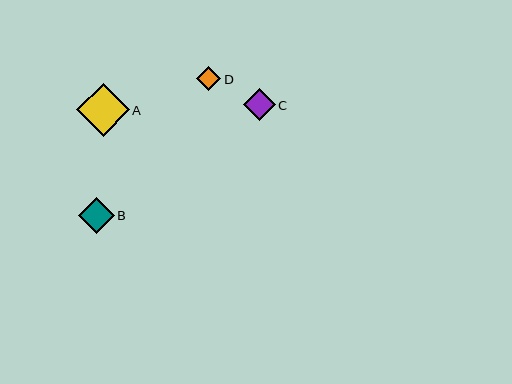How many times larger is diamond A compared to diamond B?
Diamond A is approximately 1.5 times the size of diamond B.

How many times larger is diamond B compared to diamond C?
Diamond B is approximately 1.1 times the size of diamond C.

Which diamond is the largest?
Diamond A is the largest with a size of approximately 52 pixels.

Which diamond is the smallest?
Diamond D is the smallest with a size of approximately 24 pixels.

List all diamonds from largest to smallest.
From largest to smallest: A, B, C, D.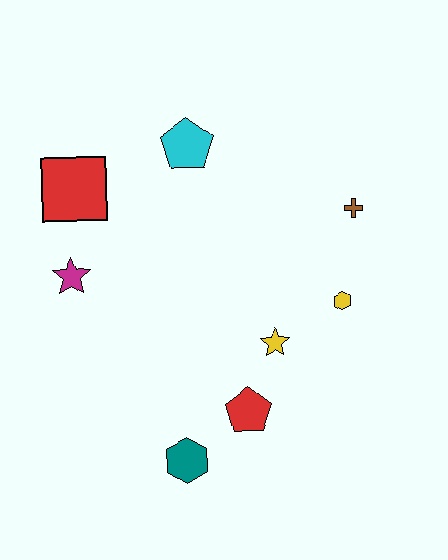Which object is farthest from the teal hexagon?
The cyan pentagon is farthest from the teal hexagon.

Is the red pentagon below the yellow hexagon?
Yes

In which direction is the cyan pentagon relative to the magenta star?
The cyan pentagon is above the magenta star.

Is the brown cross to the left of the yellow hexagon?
No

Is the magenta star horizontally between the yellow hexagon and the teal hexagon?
No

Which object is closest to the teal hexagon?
The red pentagon is closest to the teal hexagon.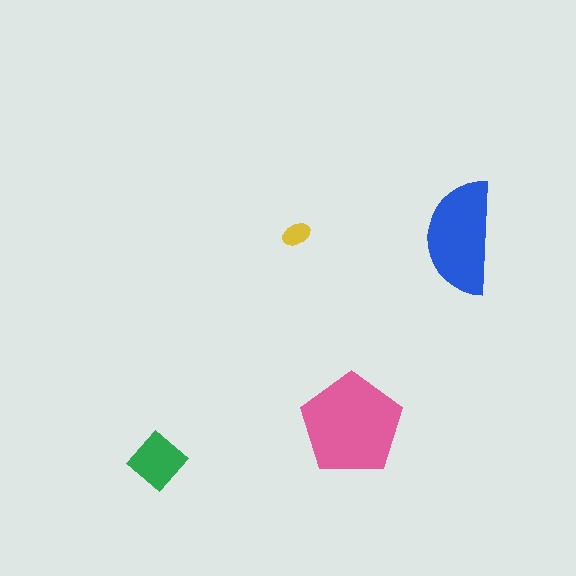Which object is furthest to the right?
The blue semicircle is rightmost.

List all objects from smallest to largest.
The yellow ellipse, the green diamond, the blue semicircle, the pink pentagon.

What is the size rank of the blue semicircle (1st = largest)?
2nd.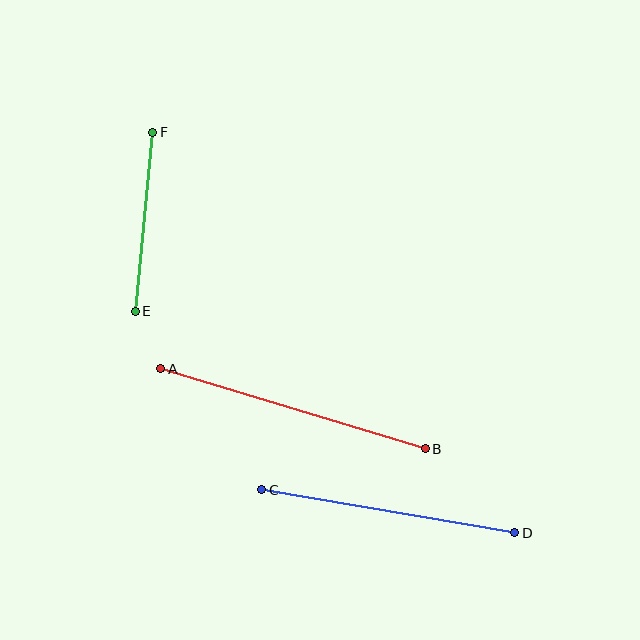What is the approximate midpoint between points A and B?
The midpoint is at approximately (293, 409) pixels.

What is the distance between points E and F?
The distance is approximately 180 pixels.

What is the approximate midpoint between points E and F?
The midpoint is at approximately (144, 222) pixels.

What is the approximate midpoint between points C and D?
The midpoint is at approximately (388, 511) pixels.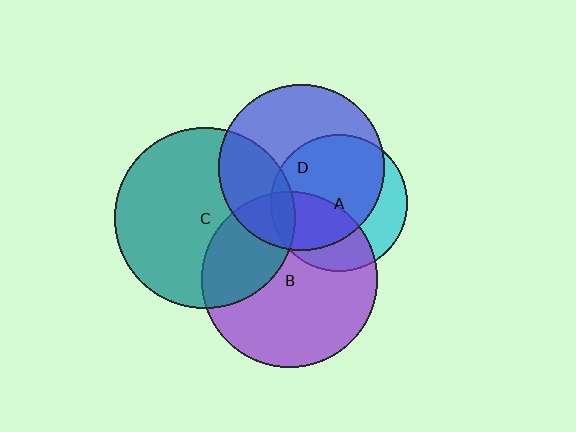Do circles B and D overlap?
Yes.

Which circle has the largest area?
Circle C (teal).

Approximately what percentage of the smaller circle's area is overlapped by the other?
Approximately 25%.